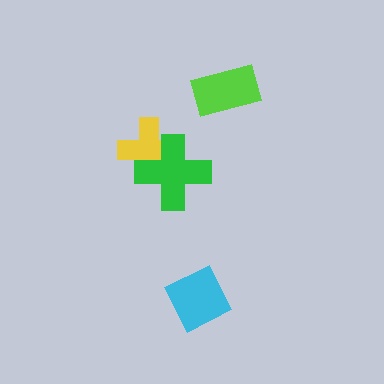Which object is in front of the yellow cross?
The green cross is in front of the yellow cross.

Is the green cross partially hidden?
No, no other shape covers it.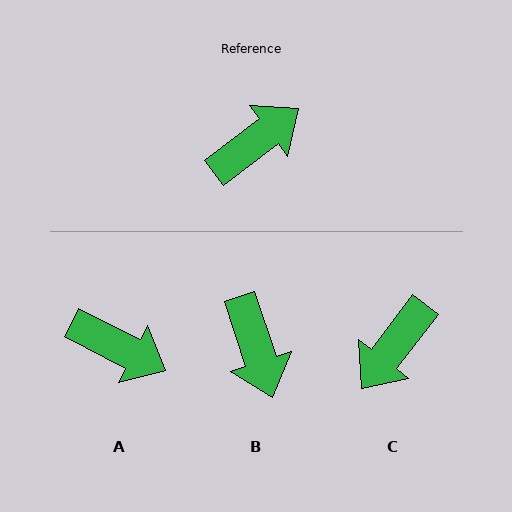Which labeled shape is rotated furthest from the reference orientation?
C, about 165 degrees away.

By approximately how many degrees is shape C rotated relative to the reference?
Approximately 165 degrees clockwise.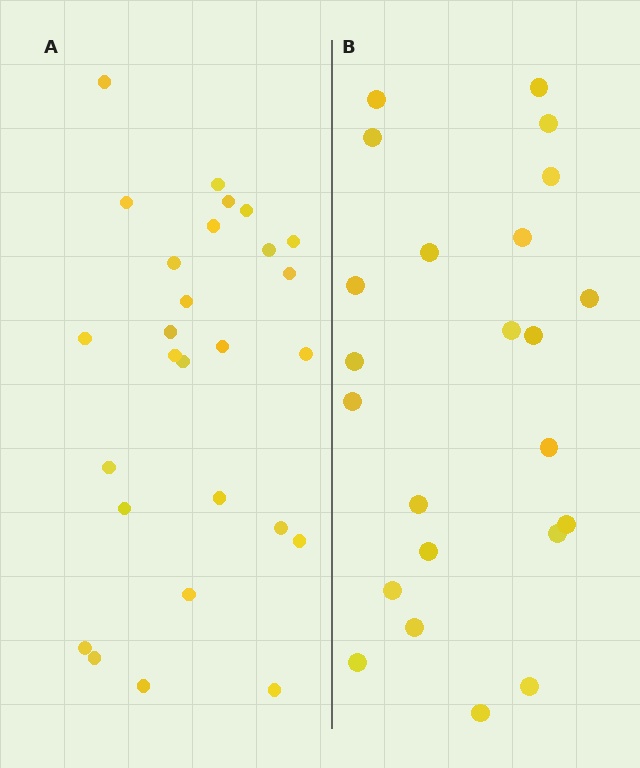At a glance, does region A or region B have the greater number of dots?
Region A (the left region) has more dots.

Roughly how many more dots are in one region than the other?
Region A has about 4 more dots than region B.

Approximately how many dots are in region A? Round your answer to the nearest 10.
About 30 dots. (The exact count is 27, which rounds to 30.)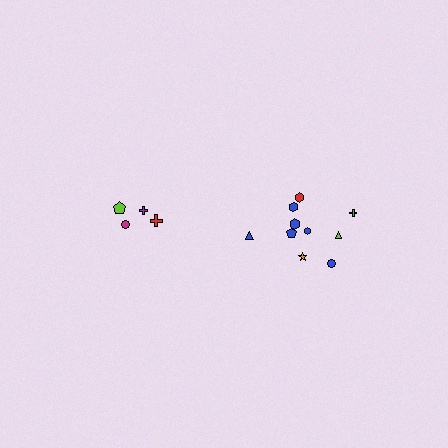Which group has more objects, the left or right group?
The right group.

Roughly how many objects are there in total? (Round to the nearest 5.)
Roughly 15 objects in total.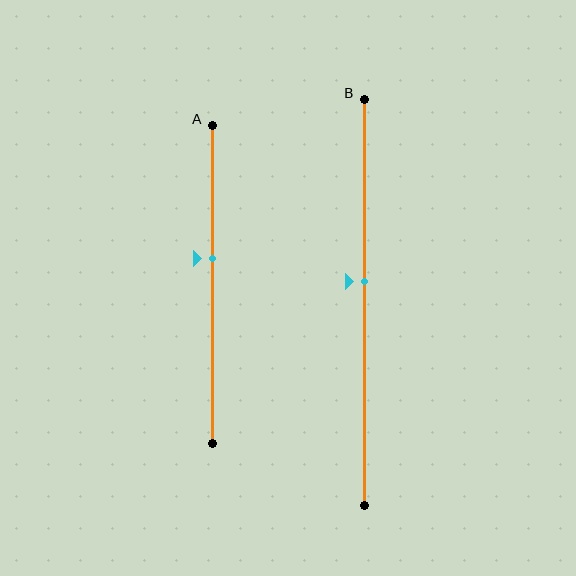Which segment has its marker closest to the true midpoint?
Segment B has its marker closest to the true midpoint.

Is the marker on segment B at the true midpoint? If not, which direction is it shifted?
No, the marker on segment B is shifted upward by about 5% of the segment length.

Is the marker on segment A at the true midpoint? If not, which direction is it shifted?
No, the marker on segment A is shifted upward by about 8% of the segment length.